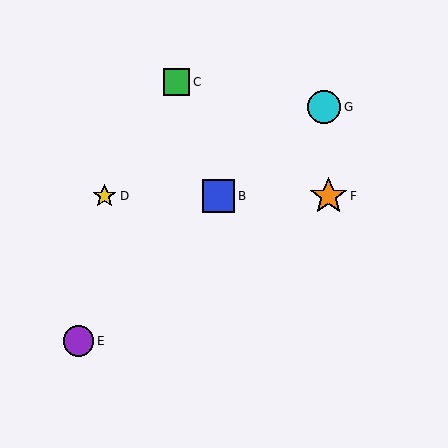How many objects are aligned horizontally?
4 objects (A, B, D, F) are aligned horizontally.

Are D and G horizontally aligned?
No, D is at y≈196 and G is at y≈107.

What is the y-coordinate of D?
Object D is at y≈196.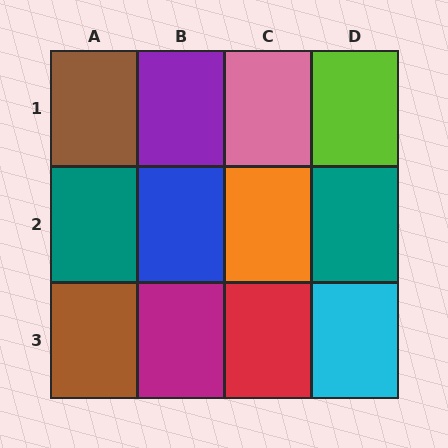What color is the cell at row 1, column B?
Purple.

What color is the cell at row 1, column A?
Brown.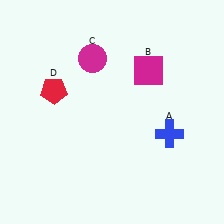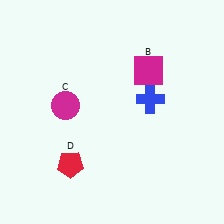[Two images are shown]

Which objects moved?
The objects that moved are: the blue cross (A), the magenta circle (C), the red pentagon (D).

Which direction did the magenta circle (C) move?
The magenta circle (C) moved down.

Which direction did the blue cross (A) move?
The blue cross (A) moved up.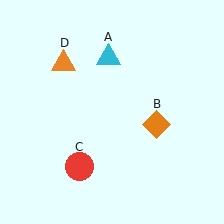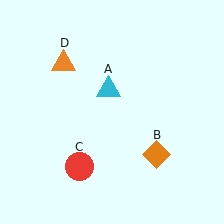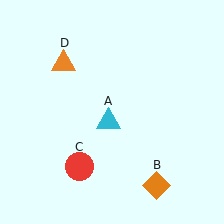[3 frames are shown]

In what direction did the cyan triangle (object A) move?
The cyan triangle (object A) moved down.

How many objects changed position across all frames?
2 objects changed position: cyan triangle (object A), orange diamond (object B).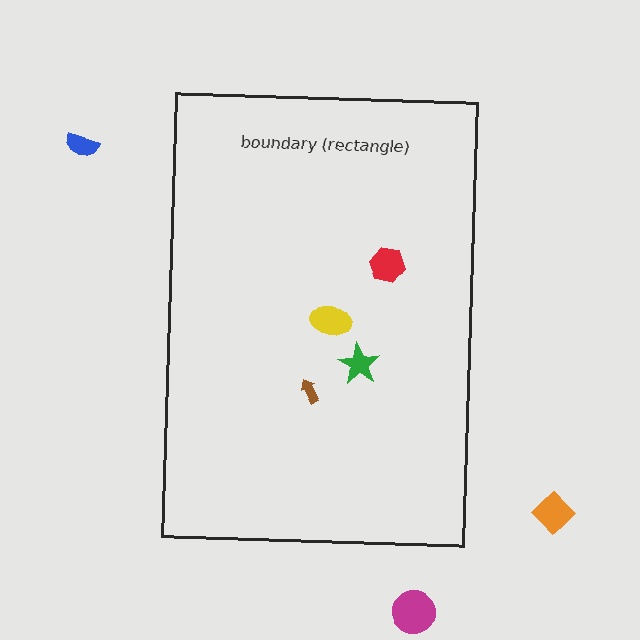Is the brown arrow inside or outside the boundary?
Inside.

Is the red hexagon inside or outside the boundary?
Inside.